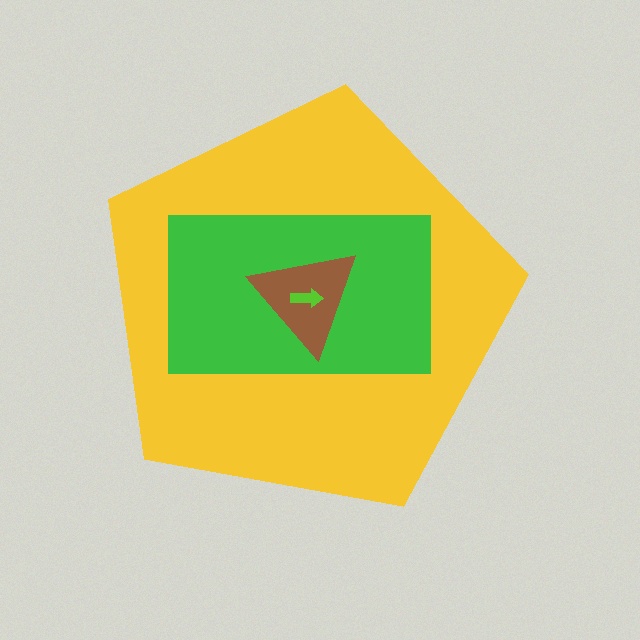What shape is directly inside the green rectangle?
The brown triangle.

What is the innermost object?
The lime arrow.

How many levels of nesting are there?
4.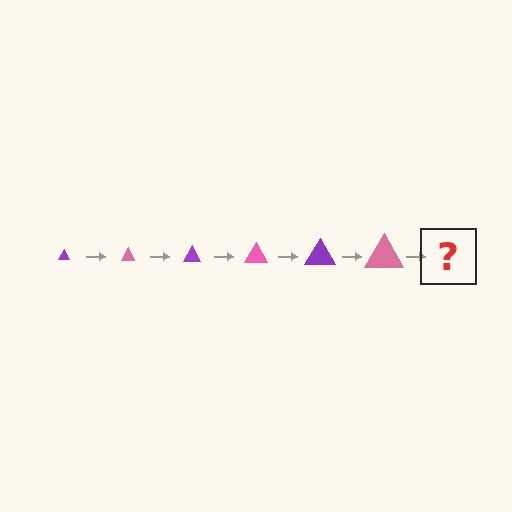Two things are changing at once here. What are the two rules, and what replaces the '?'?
The two rules are that the triangle grows larger each step and the color cycles through purple and pink. The '?' should be a purple triangle, larger than the previous one.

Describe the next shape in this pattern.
It should be a purple triangle, larger than the previous one.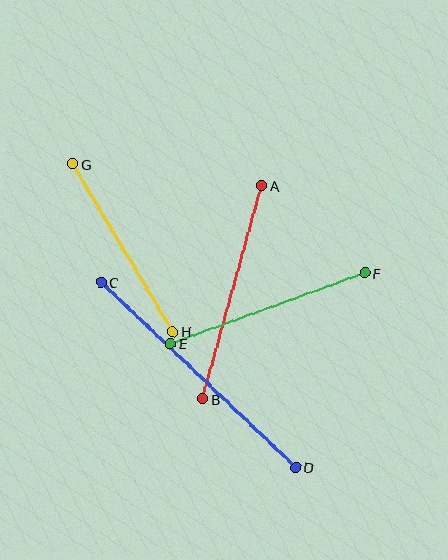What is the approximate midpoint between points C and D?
The midpoint is at approximately (198, 375) pixels.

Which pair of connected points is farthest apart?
Points C and D are farthest apart.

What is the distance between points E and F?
The distance is approximately 207 pixels.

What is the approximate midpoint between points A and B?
The midpoint is at approximately (232, 292) pixels.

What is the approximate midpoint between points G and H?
The midpoint is at approximately (123, 248) pixels.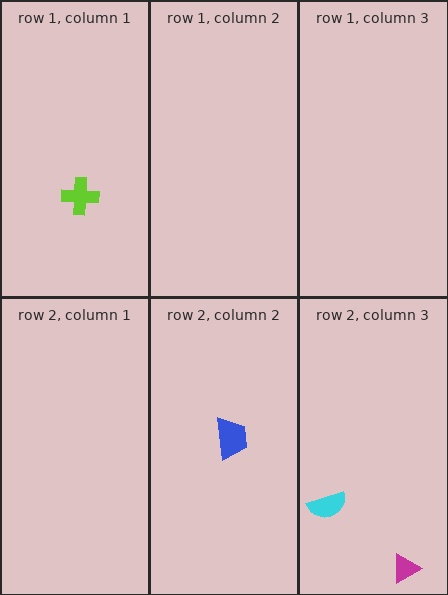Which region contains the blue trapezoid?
The row 2, column 2 region.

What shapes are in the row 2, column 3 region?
The magenta triangle, the cyan semicircle.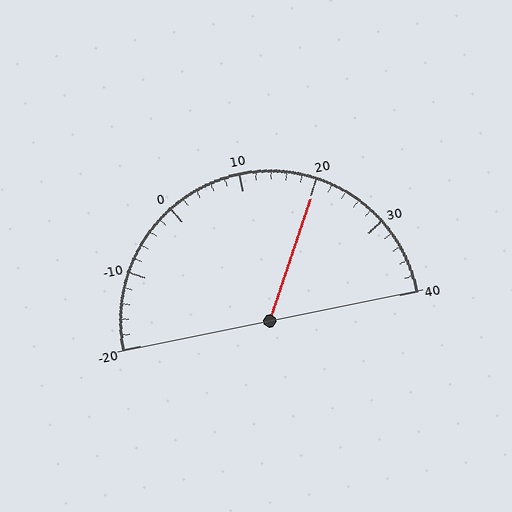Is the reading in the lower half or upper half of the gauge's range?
The reading is in the upper half of the range (-20 to 40).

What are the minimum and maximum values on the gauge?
The gauge ranges from -20 to 40.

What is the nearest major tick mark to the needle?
The nearest major tick mark is 20.